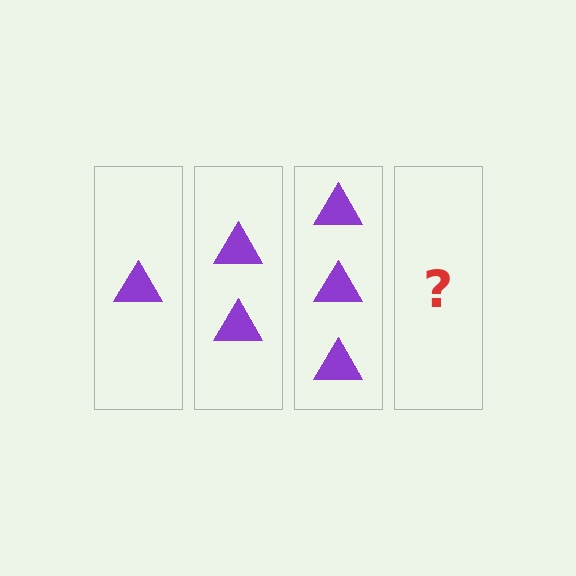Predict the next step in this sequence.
The next step is 4 triangles.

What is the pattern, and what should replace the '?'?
The pattern is that each step adds one more triangle. The '?' should be 4 triangles.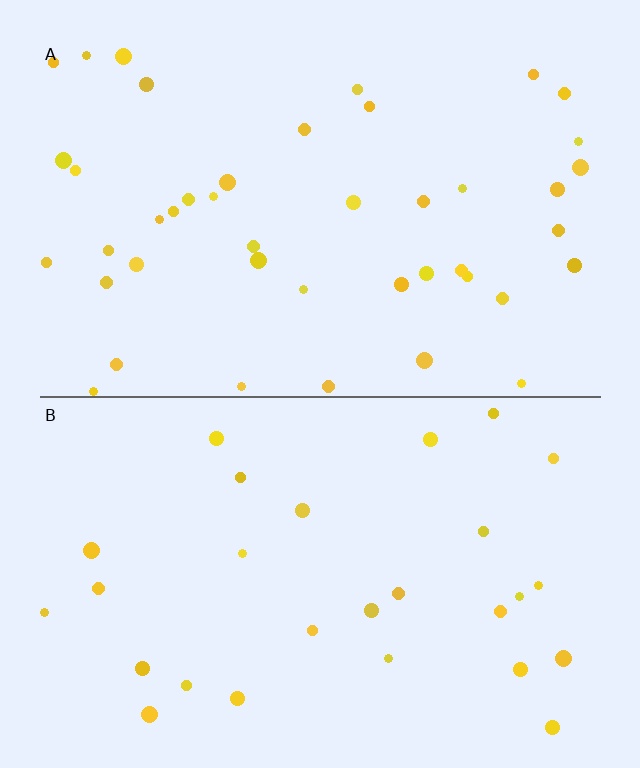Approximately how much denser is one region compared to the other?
Approximately 1.6× — region A over region B.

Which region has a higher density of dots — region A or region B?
A (the top).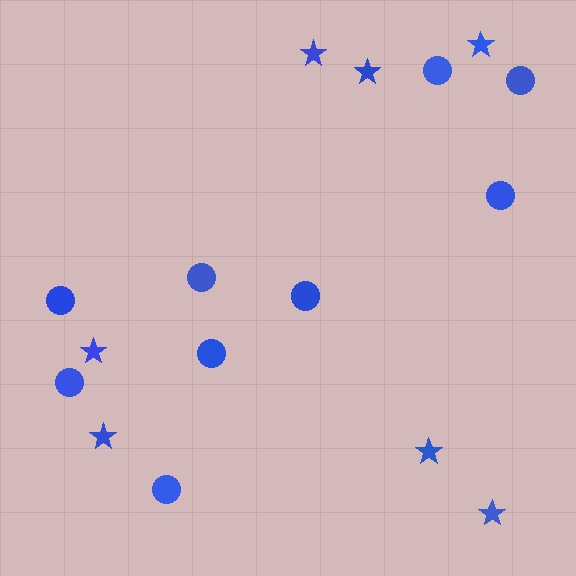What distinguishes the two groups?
There are 2 groups: one group of circles (9) and one group of stars (7).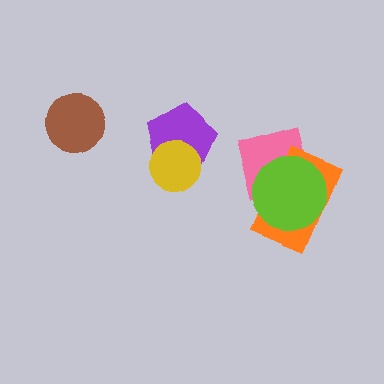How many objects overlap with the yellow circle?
1 object overlaps with the yellow circle.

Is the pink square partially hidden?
Yes, it is partially covered by another shape.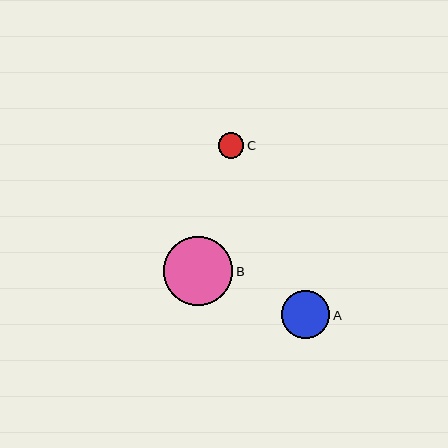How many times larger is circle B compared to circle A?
Circle B is approximately 1.4 times the size of circle A.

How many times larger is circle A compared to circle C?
Circle A is approximately 1.9 times the size of circle C.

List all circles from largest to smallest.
From largest to smallest: B, A, C.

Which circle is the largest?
Circle B is the largest with a size of approximately 69 pixels.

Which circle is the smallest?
Circle C is the smallest with a size of approximately 26 pixels.